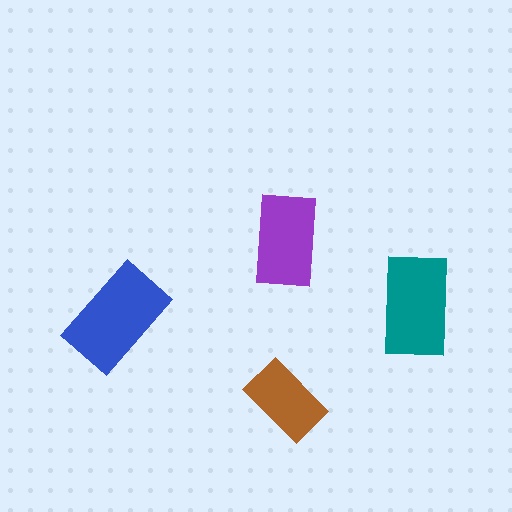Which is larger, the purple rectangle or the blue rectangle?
The blue one.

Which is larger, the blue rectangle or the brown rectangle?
The blue one.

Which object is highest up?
The purple rectangle is topmost.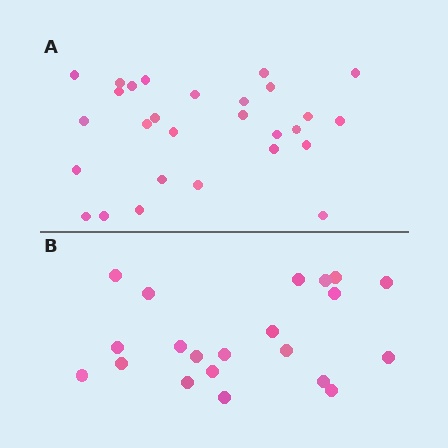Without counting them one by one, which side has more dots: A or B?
Region A (the top region) has more dots.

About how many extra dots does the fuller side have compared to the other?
Region A has roughly 8 or so more dots than region B.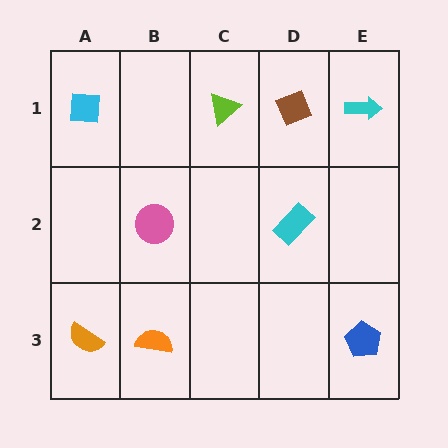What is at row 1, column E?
A cyan arrow.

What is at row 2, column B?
A pink circle.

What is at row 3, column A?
An orange semicircle.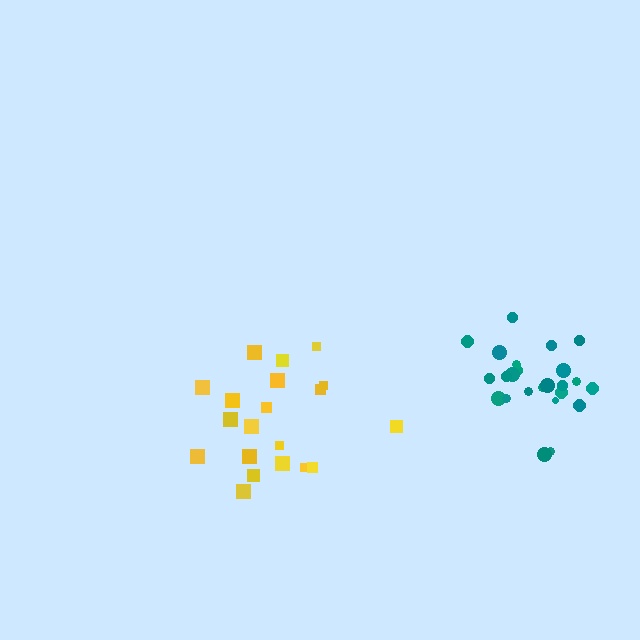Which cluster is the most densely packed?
Teal.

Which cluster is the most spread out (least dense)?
Yellow.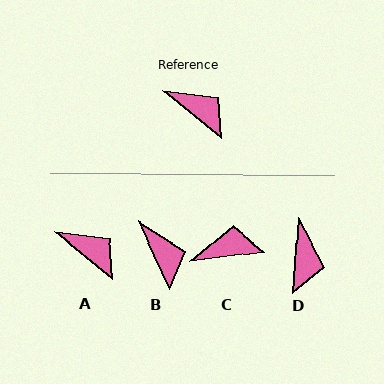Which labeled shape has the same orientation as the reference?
A.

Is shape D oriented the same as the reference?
No, it is off by about 55 degrees.